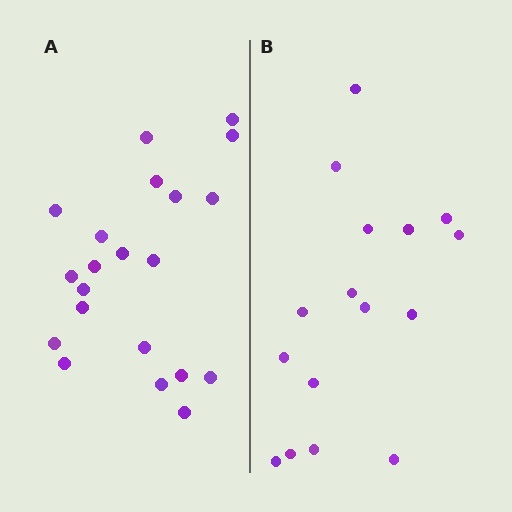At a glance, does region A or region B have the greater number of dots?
Region A (the left region) has more dots.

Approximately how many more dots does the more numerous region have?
Region A has about 5 more dots than region B.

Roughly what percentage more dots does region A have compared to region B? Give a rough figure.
About 30% more.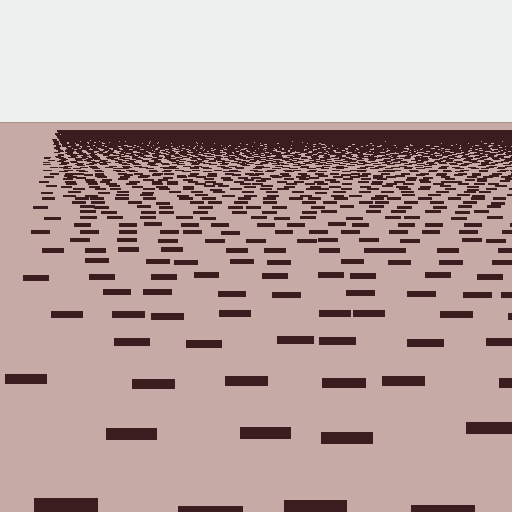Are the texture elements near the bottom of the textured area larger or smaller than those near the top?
Larger. Near the bottom, elements are closer to the viewer and appear at a bigger on-screen size.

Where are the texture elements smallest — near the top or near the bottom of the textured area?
Near the top.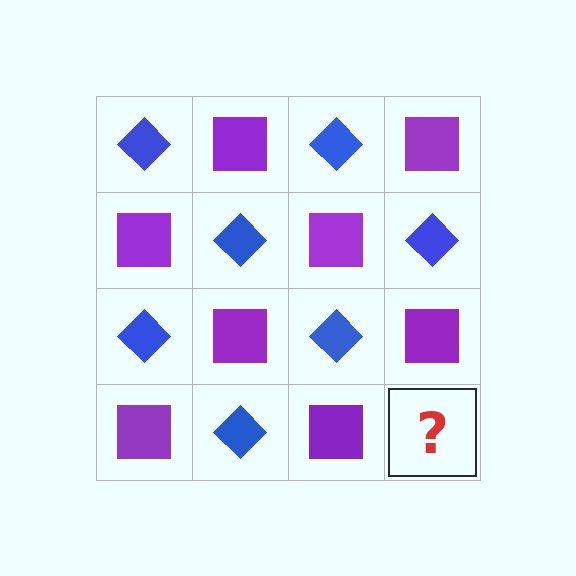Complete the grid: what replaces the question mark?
The question mark should be replaced with a blue diamond.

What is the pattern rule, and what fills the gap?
The rule is that it alternates blue diamond and purple square in a checkerboard pattern. The gap should be filled with a blue diamond.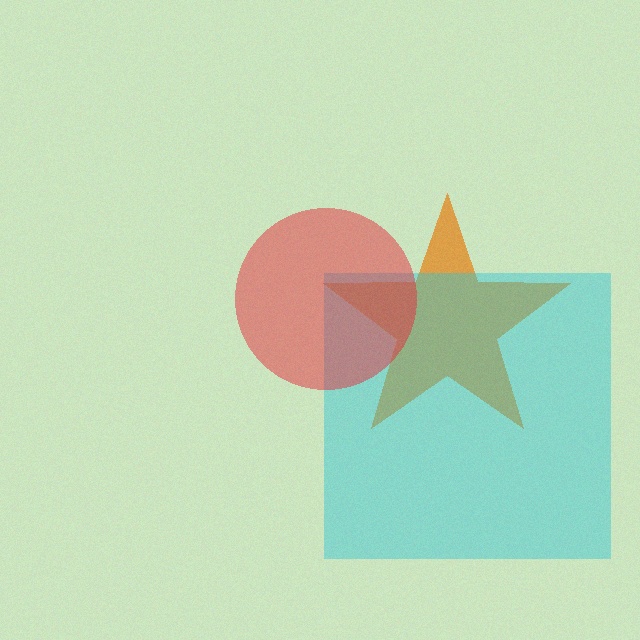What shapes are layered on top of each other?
The layered shapes are: an orange star, a cyan square, a red circle.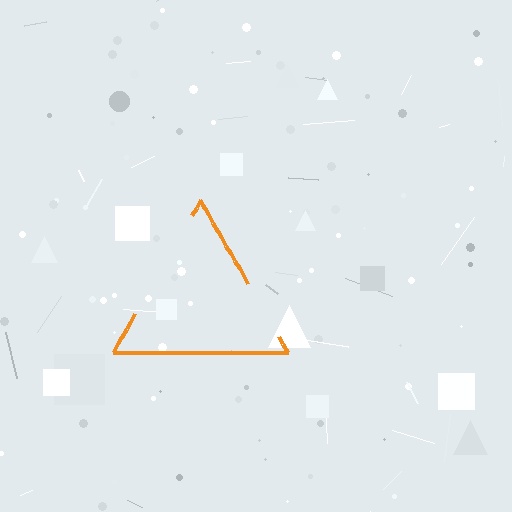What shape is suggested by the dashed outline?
The dashed outline suggests a triangle.